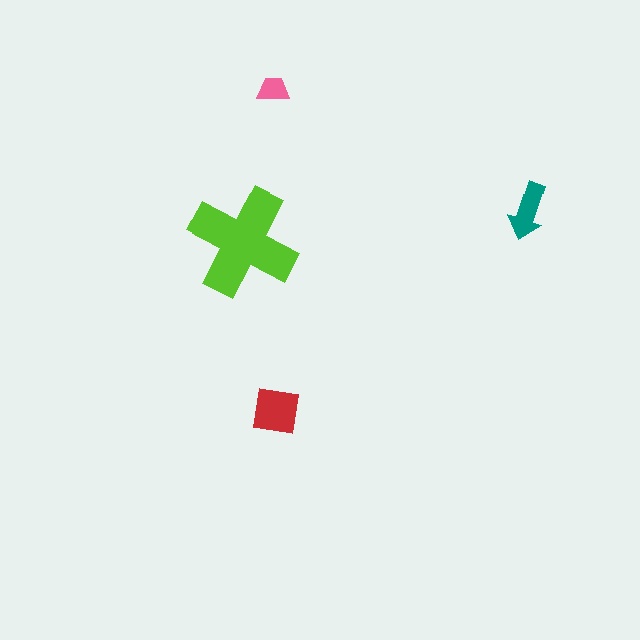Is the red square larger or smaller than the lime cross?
Smaller.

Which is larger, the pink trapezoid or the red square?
The red square.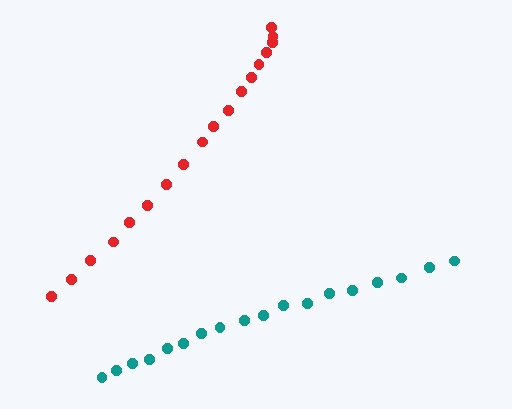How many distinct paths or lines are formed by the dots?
There are 2 distinct paths.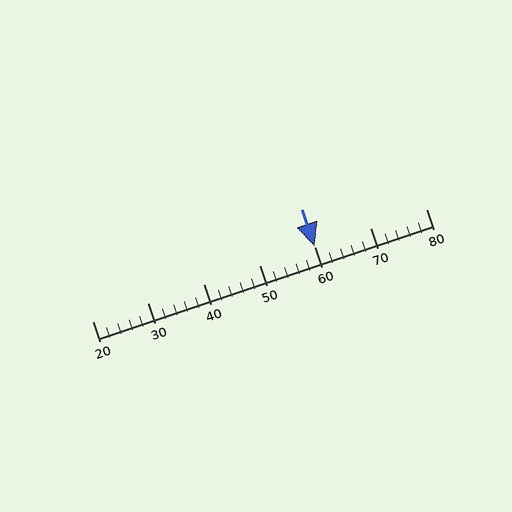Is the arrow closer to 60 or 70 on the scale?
The arrow is closer to 60.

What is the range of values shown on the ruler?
The ruler shows values from 20 to 80.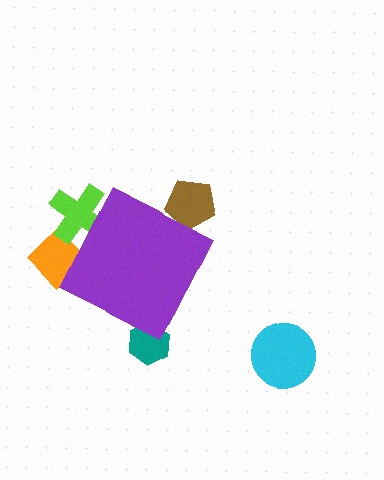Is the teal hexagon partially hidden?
Yes, the teal hexagon is partially hidden behind the purple diamond.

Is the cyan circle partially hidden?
No, the cyan circle is fully visible.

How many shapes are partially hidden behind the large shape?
4 shapes are partially hidden.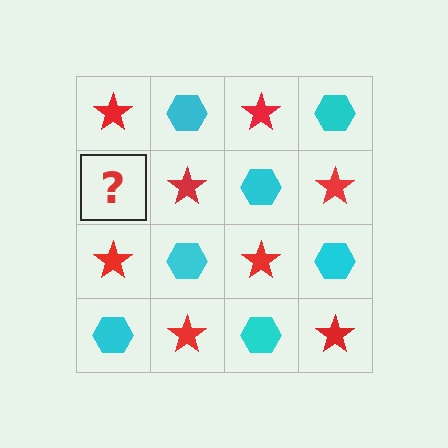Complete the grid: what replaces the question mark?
The question mark should be replaced with a cyan hexagon.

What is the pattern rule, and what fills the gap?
The rule is that it alternates red star and cyan hexagon in a checkerboard pattern. The gap should be filled with a cyan hexagon.